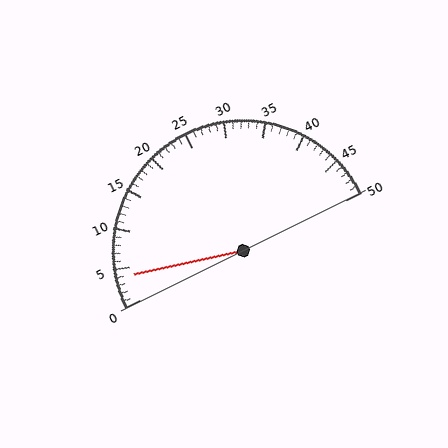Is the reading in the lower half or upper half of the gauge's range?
The reading is in the lower half of the range (0 to 50).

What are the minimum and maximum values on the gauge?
The gauge ranges from 0 to 50.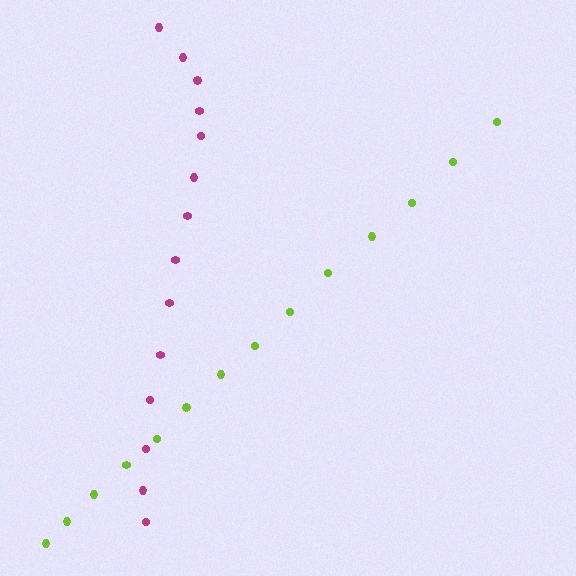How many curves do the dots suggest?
There are 2 distinct paths.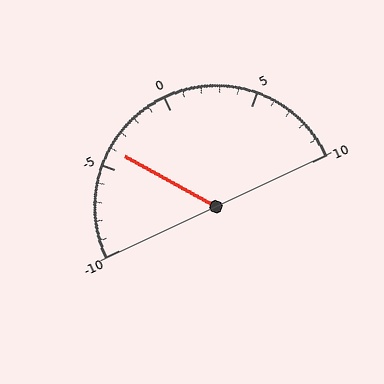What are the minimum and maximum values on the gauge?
The gauge ranges from -10 to 10.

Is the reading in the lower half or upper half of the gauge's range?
The reading is in the lower half of the range (-10 to 10).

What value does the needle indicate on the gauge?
The needle indicates approximately -4.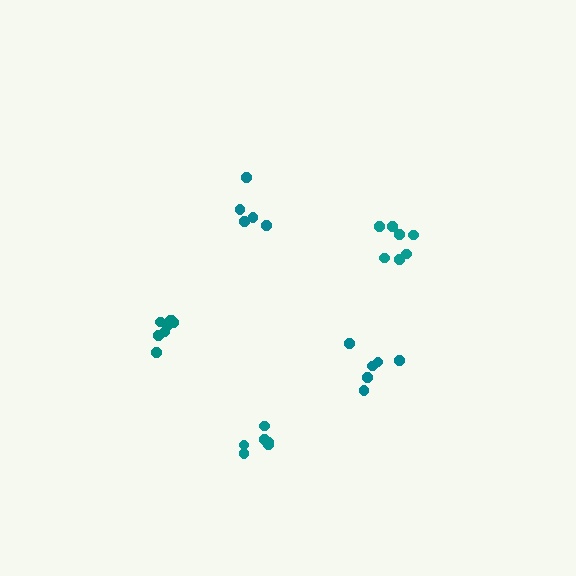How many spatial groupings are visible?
There are 5 spatial groupings.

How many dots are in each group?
Group 1: 8 dots, Group 2: 5 dots, Group 3: 6 dots, Group 4: 6 dots, Group 5: 7 dots (32 total).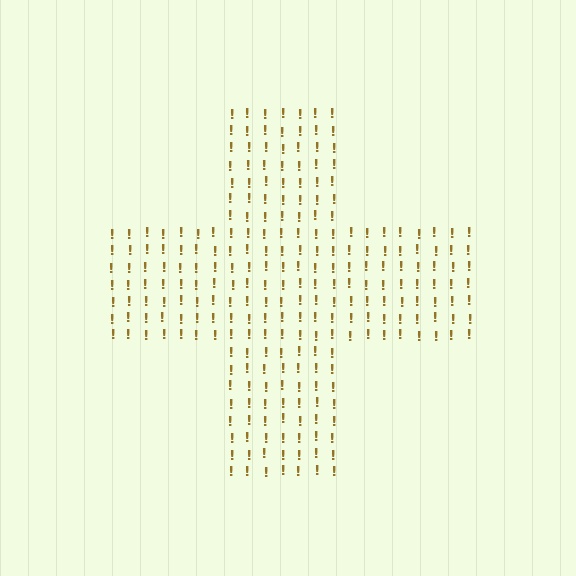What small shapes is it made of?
It is made of small exclamation marks.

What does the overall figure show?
The overall figure shows a cross.